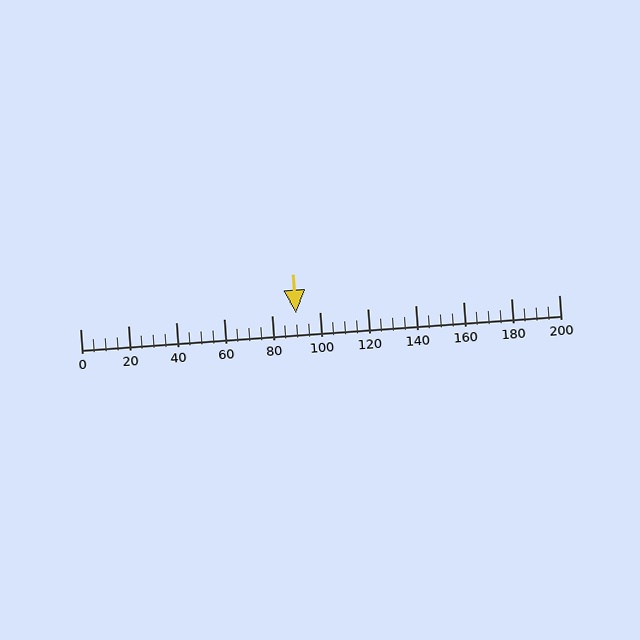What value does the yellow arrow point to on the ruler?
The yellow arrow points to approximately 90.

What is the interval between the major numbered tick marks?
The major tick marks are spaced 20 units apart.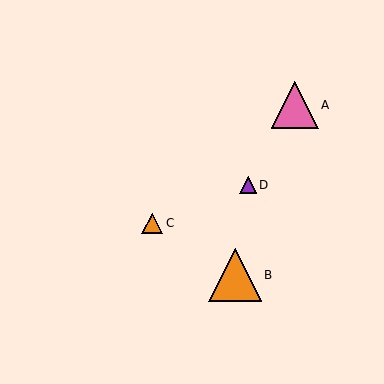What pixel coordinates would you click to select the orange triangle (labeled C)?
Click at (152, 223) to select the orange triangle C.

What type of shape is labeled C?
Shape C is an orange triangle.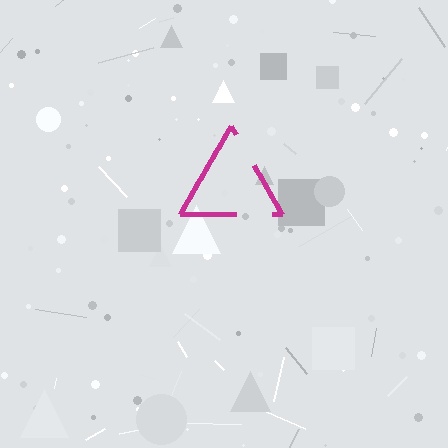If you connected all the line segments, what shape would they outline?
They would outline a triangle.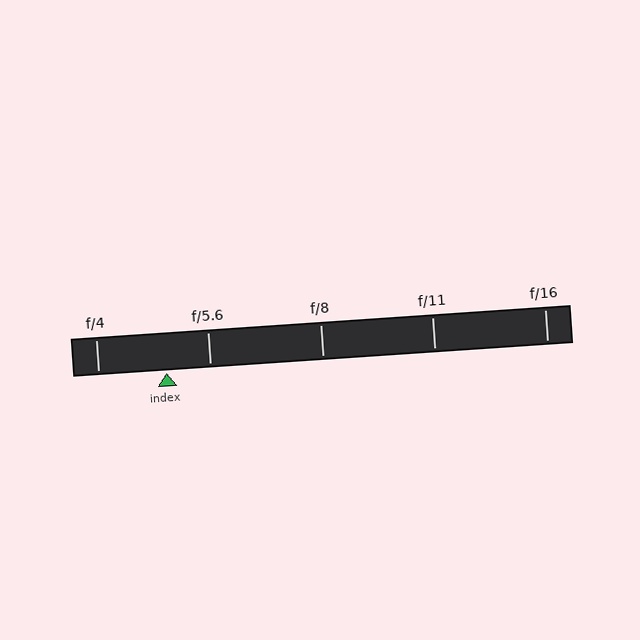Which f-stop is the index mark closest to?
The index mark is closest to f/5.6.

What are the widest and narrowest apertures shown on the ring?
The widest aperture shown is f/4 and the narrowest is f/16.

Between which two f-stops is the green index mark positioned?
The index mark is between f/4 and f/5.6.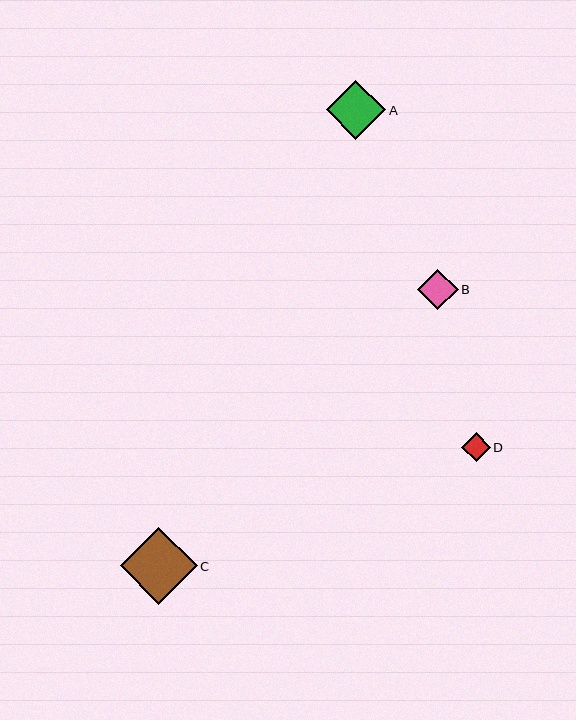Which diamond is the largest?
Diamond C is the largest with a size of approximately 77 pixels.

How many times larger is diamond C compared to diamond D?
Diamond C is approximately 2.7 times the size of diamond D.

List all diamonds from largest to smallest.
From largest to smallest: C, A, B, D.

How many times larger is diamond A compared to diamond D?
Diamond A is approximately 2.1 times the size of diamond D.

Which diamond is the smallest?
Diamond D is the smallest with a size of approximately 29 pixels.